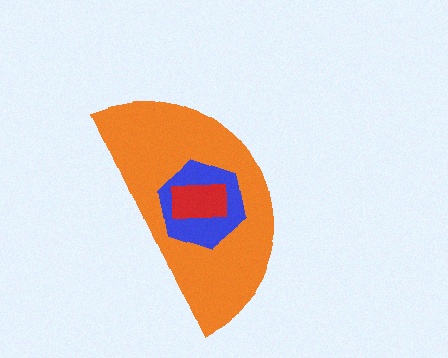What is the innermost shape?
The red rectangle.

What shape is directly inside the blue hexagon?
The red rectangle.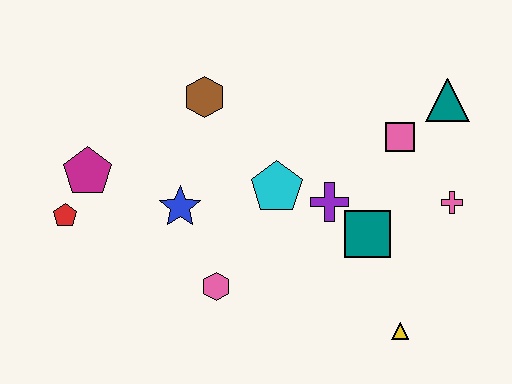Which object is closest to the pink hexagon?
The blue star is closest to the pink hexagon.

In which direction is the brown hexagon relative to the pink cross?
The brown hexagon is to the left of the pink cross.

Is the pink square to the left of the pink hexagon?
No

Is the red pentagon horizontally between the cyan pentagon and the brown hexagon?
No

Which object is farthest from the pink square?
The red pentagon is farthest from the pink square.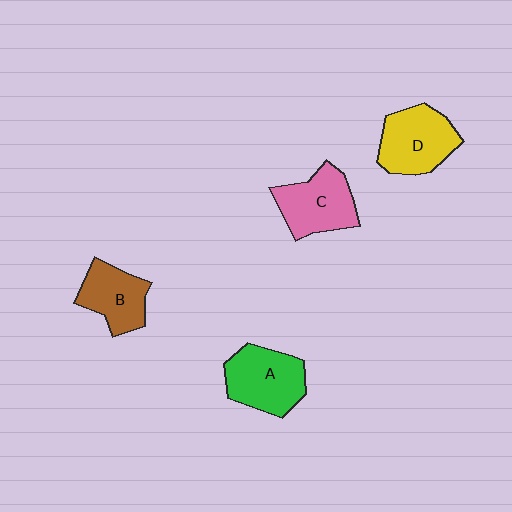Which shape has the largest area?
Shape A (green).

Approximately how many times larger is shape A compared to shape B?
Approximately 1.2 times.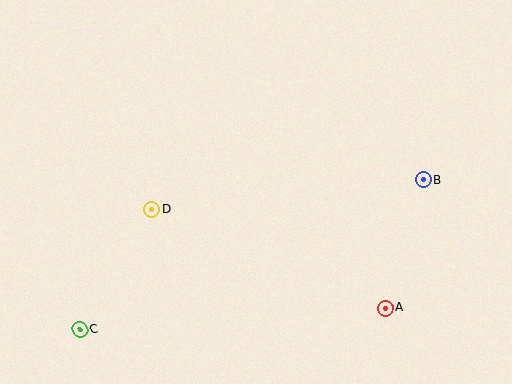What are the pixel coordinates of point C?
Point C is at (80, 330).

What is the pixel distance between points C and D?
The distance between C and D is 141 pixels.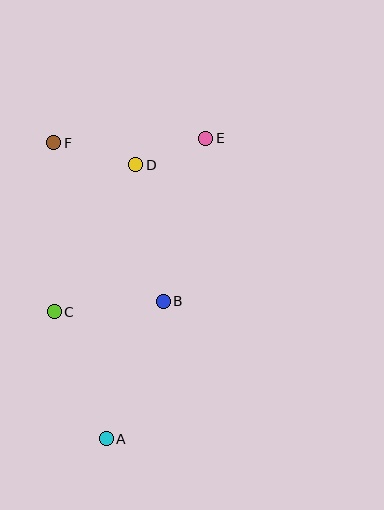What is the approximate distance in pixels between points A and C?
The distance between A and C is approximately 137 pixels.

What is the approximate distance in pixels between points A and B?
The distance between A and B is approximately 149 pixels.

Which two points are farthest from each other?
Points A and E are farthest from each other.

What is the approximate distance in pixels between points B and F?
The distance between B and F is approximately 193 pixels.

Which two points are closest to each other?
Points D and E are closest to each other.